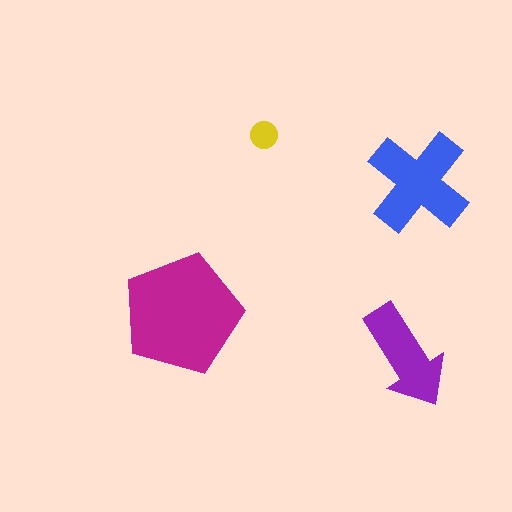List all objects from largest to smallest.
The magenta pentagon, the blue cross, the purple arrow, the yellow circle.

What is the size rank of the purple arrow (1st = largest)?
3rd.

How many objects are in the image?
There are 4 objects in the image.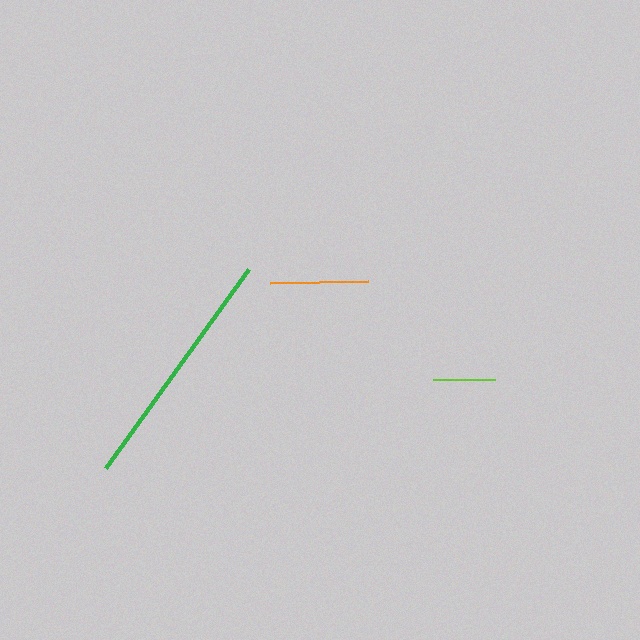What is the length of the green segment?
The green segment is approximately 244 pixels long.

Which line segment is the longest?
The green line is the longest at approximately 244 pixels.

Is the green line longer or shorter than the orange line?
The green line is longer than the orange line.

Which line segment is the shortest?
The lime line is the shortest at approximately 62 pixels.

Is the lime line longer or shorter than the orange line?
The orange line is longer than the lime line.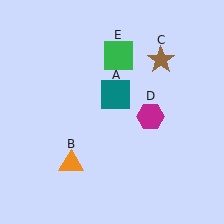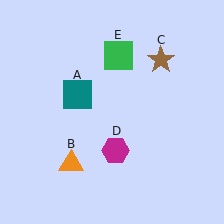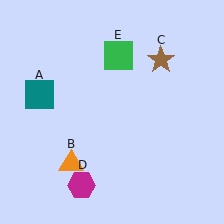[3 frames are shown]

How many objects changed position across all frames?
2 objects changed position: teal square (object A), magenta hexagon (object D).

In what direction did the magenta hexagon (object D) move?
The magenta hexagon (object D) moved down and to the left.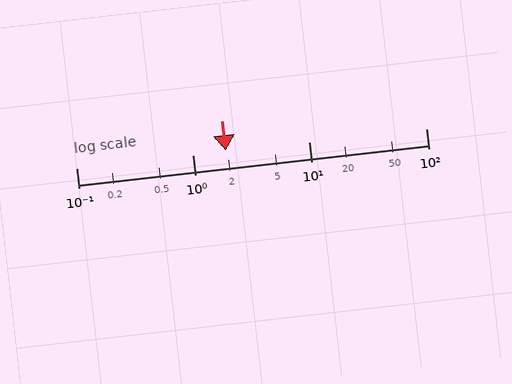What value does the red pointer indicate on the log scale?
The pointer indicates approximately 1.9.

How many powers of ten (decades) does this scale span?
The scale spans 3 decades, from 0.1 to 100.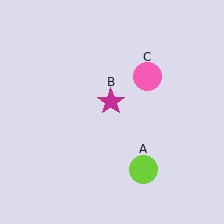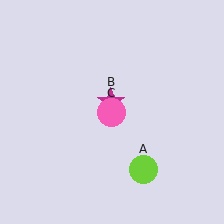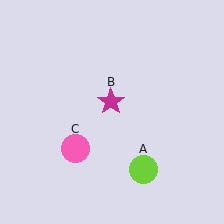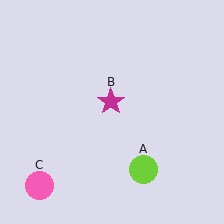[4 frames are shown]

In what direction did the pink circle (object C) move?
The pink circle (object C) moved down and to the left.